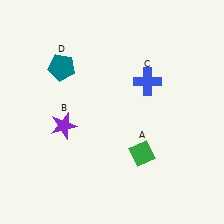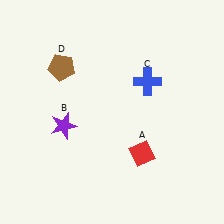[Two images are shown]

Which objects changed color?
A changed from green to red. D changed from teal to brown.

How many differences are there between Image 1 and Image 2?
There are 2 differences between the two images.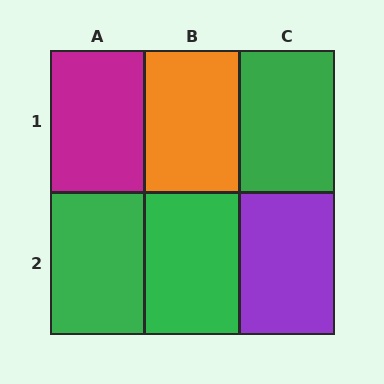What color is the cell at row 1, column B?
Orange.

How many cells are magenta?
1 cell is magenta.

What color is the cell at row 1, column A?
Magenta.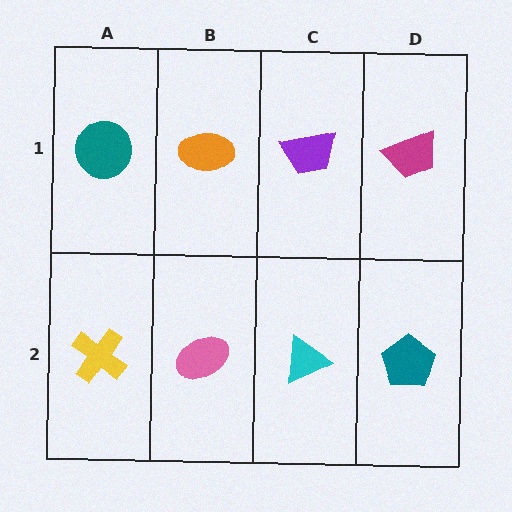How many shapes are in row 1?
4 shapes.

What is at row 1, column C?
A purple trapezoid.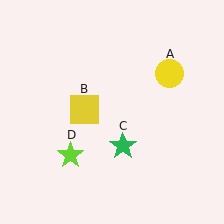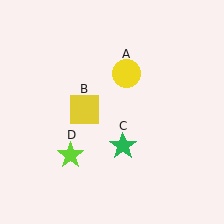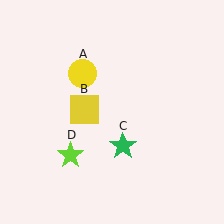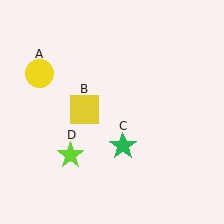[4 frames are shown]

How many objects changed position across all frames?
1 object changed position: yellow circle (object A).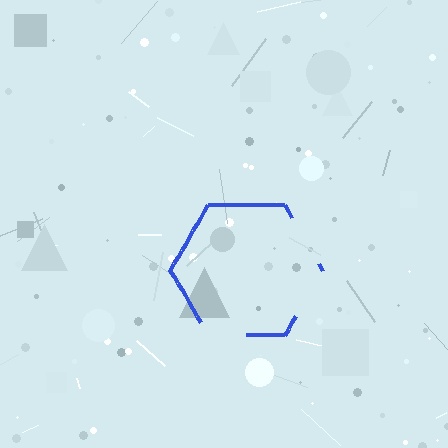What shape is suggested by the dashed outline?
The dashed outline suggests a hexagon.